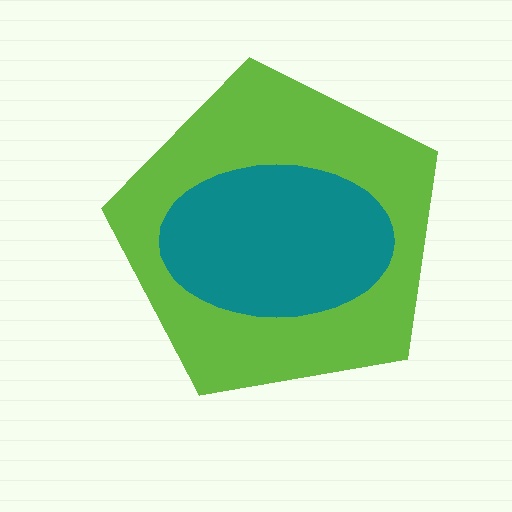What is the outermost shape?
The lime pentagon.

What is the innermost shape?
The teal ellipse.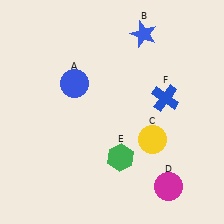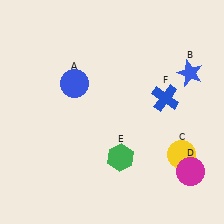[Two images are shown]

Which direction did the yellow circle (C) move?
The yellow circle (C) moved right.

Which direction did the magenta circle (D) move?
The magenta circle (D) moved right.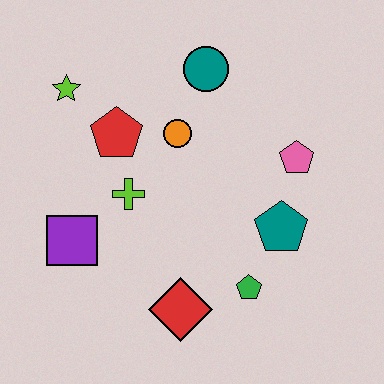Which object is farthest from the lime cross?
The pink pentagon is farthest from the lime cross.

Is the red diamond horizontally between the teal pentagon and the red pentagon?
Yes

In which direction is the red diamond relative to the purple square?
The red diamond is to the right of the purple square.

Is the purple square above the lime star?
No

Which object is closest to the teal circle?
The orange circle is closest to the teal circle.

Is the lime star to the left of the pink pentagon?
Yes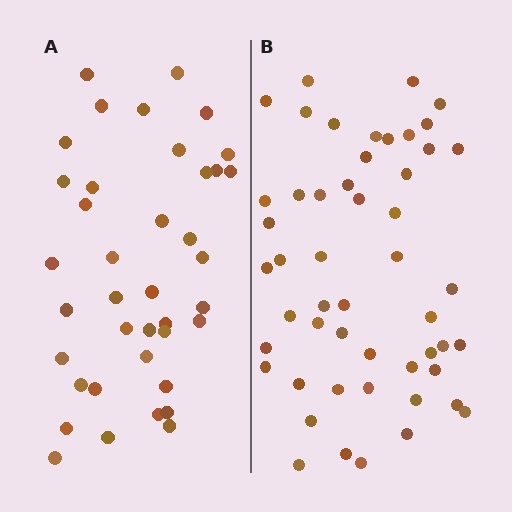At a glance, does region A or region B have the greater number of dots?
Region B (the right region) has more dots.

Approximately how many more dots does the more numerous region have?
Region B has roughly 12 or so more dots than region A.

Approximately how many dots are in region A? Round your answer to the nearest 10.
About 40 dots. (The exact count is 39, which rounds to 40.)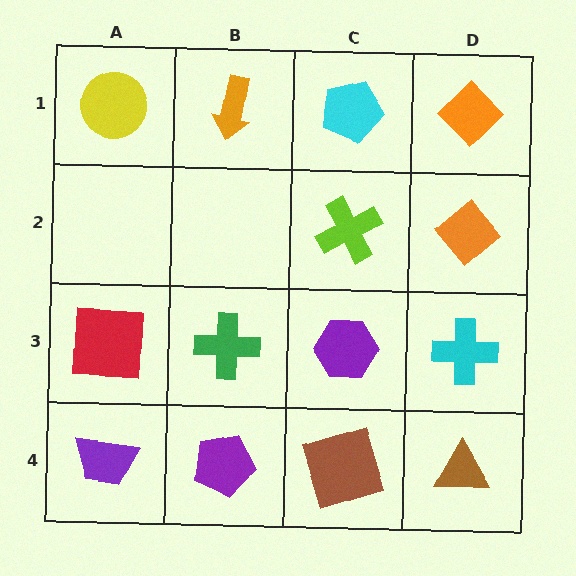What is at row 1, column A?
A yellow circle.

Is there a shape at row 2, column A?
No, that cell is empty.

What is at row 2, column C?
A lime cross.